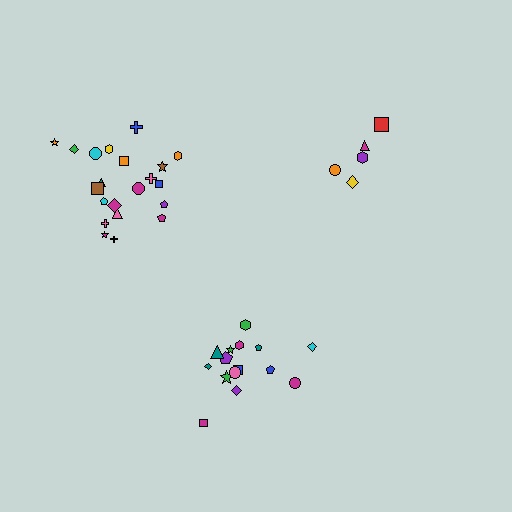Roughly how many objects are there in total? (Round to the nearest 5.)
Roughly 40 objects in total.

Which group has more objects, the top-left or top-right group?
The top-left group.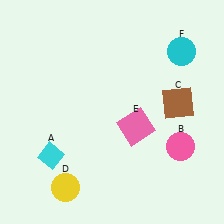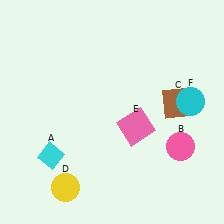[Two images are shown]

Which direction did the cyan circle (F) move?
The cyan circle (F) moved down.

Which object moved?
The cyan circle (F) moved down.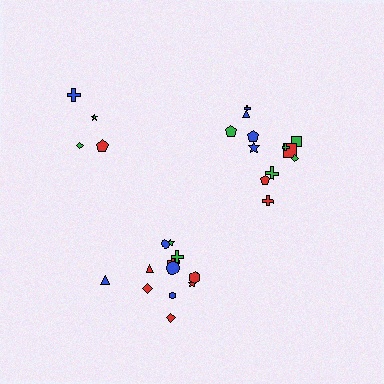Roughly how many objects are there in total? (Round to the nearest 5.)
Roughly 30 objects in total.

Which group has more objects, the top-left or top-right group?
The top-right group.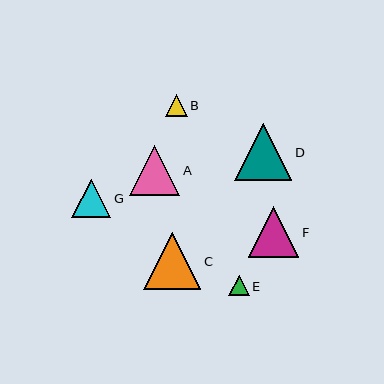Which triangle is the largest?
Triangle D is the largest with a size of approximately 57 pixels.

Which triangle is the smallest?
Triangle E is the smallest with a size of approximately 20 pixels.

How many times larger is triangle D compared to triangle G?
Triangle D is approximately 1.5 times the size of triangle G.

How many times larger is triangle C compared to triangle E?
Triangle C is approximately 2.8 times the size of triangle E.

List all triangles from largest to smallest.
From largest to smallest: D, C, F, A, G, B, E.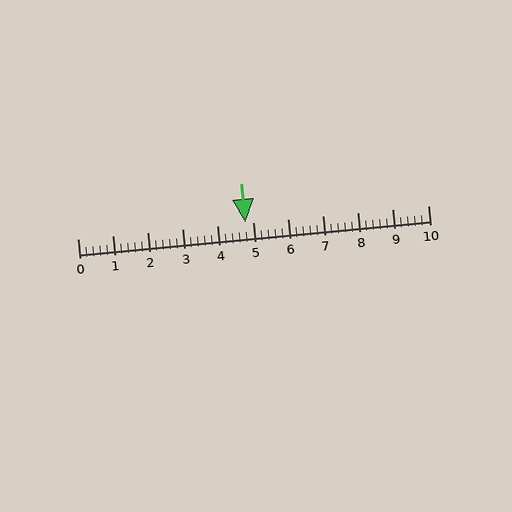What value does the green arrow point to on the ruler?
The green arrow points to approximately 4.8.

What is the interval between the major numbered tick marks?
The major tick marks are spaced 1 units apart.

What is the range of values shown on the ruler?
The ruler shows values from 0 to 10.